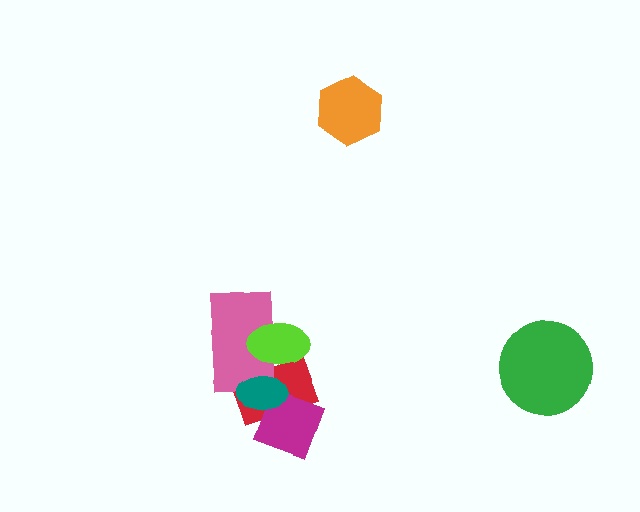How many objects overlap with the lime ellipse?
2 objects overlap with the lime ellipse.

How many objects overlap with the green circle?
0 objects overlap with the green circle.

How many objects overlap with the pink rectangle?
3 objects overlap with the pink rectangle.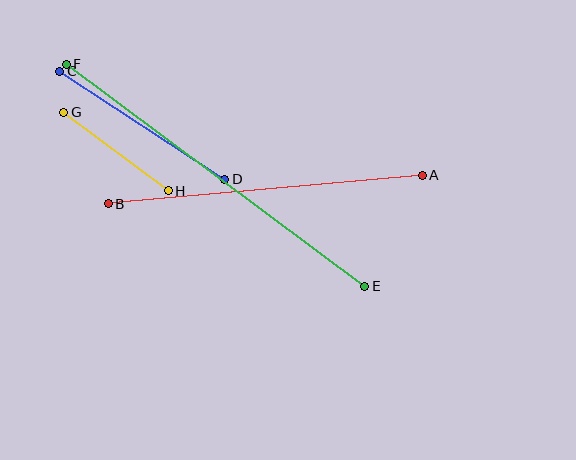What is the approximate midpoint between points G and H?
The midpoint is at approximately (116, 152) pixels.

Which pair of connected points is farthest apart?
Points E and F are farthest apart.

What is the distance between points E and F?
The distance is approximately 372 pixels.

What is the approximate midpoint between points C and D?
The midpoint is at approximately (142, 125) pixels.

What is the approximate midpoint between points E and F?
The midpoint is at approximately (216, 175) pixels.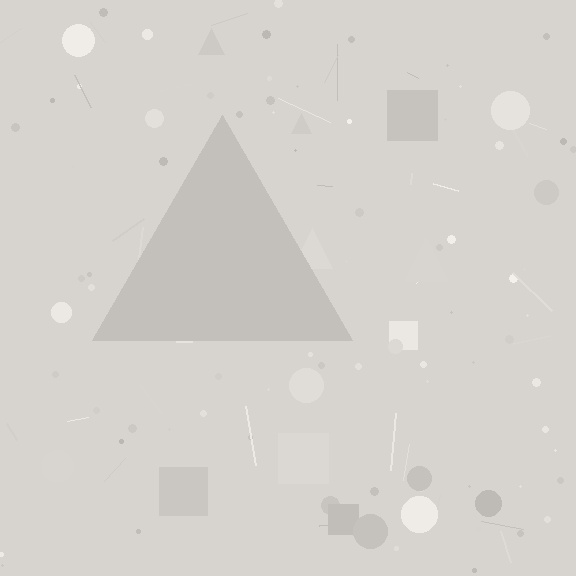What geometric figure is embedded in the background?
A triangle is embedded in the background.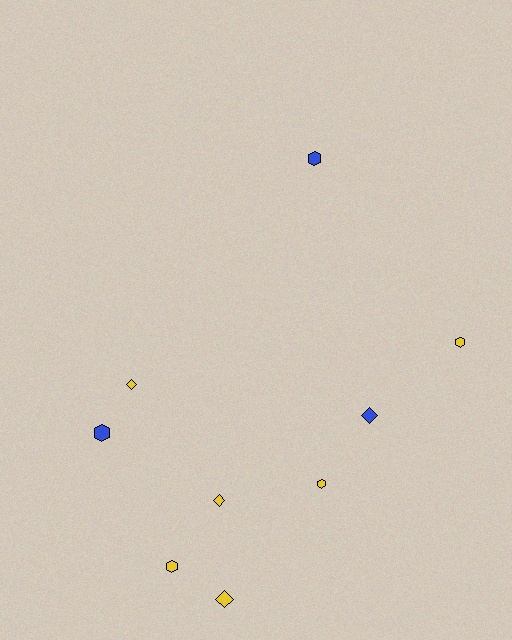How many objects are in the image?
There are 9 objects.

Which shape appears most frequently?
Hexagon, with 5 objects.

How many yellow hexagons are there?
There are 3 yellow hexagons.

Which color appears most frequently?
Yellow, with 6 objects.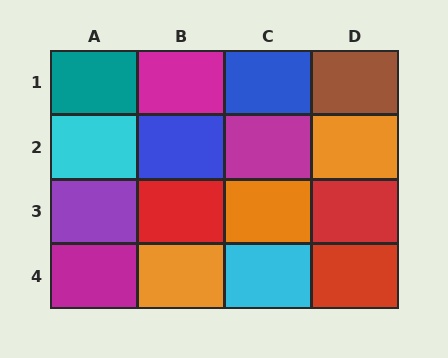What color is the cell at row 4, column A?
Magenta.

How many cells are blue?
2 cells are blue.